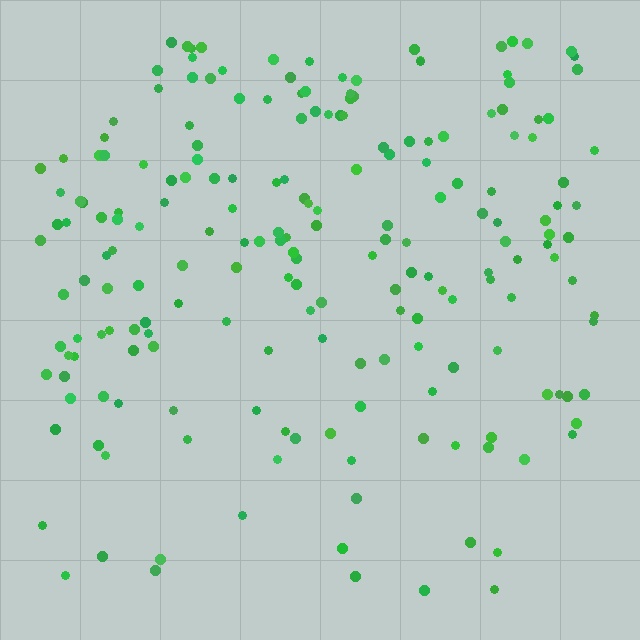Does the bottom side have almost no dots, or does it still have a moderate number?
Still a moderate number, just noticeably fewer than the top.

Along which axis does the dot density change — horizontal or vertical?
Vertical.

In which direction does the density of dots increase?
From bottom to top, with the top side densest.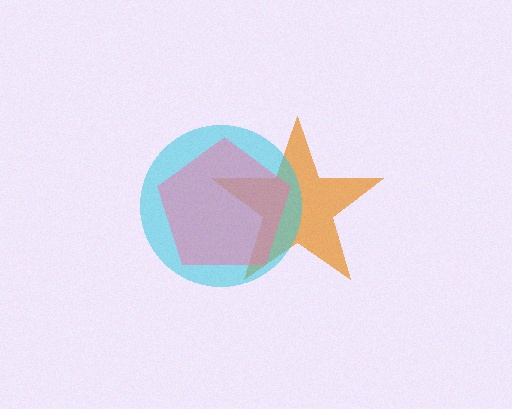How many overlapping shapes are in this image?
There are 3 overlapping shapes in the image.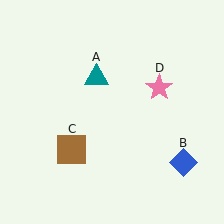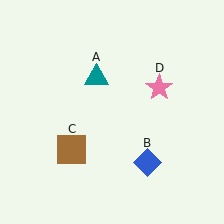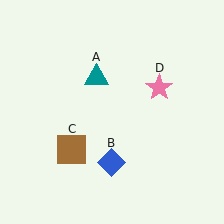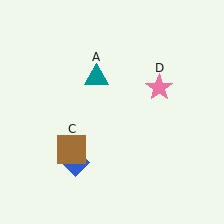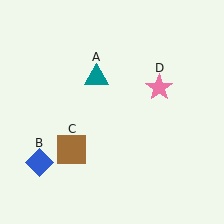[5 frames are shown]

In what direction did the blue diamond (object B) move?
The blue diamond (object B) moved left.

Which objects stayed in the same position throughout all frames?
Teal triangle (object A) and brown square (object C) and pink star (object D) remained stationary.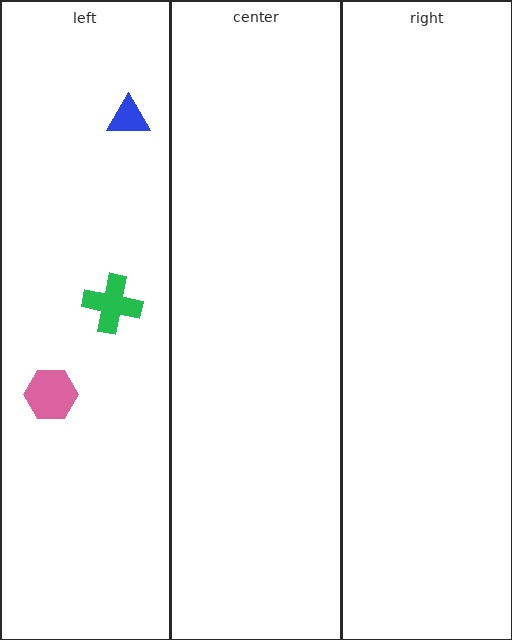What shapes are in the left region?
The pink hexagon, the blue triangle, the green cross.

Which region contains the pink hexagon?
The left region.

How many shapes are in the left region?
3.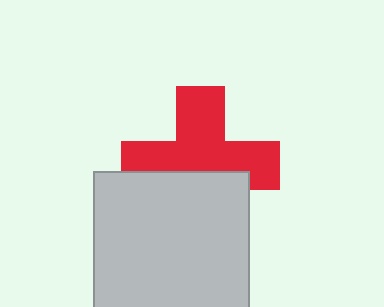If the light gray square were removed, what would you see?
You would see the complete red cross.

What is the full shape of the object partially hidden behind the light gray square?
The partially hidden object is a red cross.